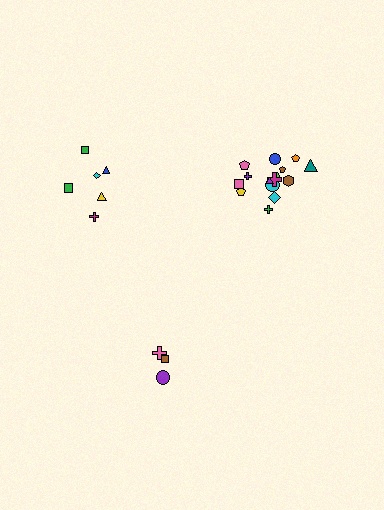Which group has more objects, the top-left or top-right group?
The top-right group.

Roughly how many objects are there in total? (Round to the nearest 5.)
Roughly 25 objects in total.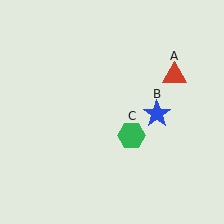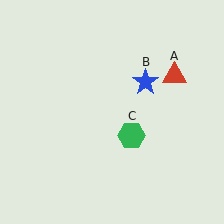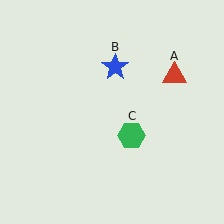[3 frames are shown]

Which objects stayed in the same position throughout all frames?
Red triangle (object A) and green hexagon (object C) remained stationary.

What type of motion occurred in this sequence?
The blue star (object B) rotated counterclockwise around the center of the scene.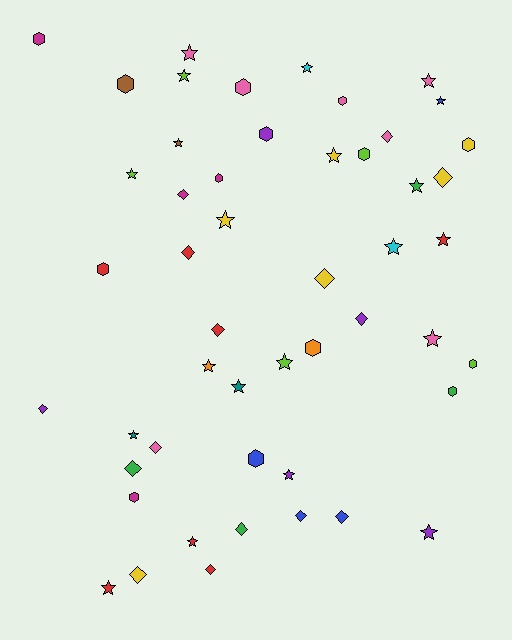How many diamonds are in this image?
There are 15 diamonds.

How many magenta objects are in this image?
There are 4 magenta objects.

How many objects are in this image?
There are 50 objects.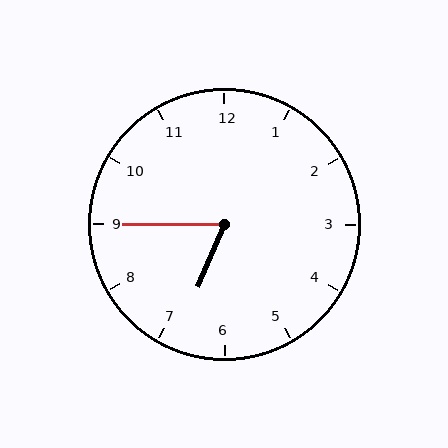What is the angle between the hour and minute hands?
Approximately 68 degrees.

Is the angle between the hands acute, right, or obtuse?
It is acute.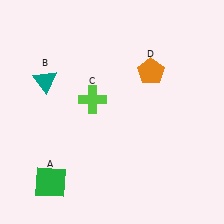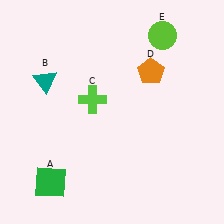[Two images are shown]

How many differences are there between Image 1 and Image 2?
There is 1 difference between the two images.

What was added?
A lime circle (E) was added in Image 2.